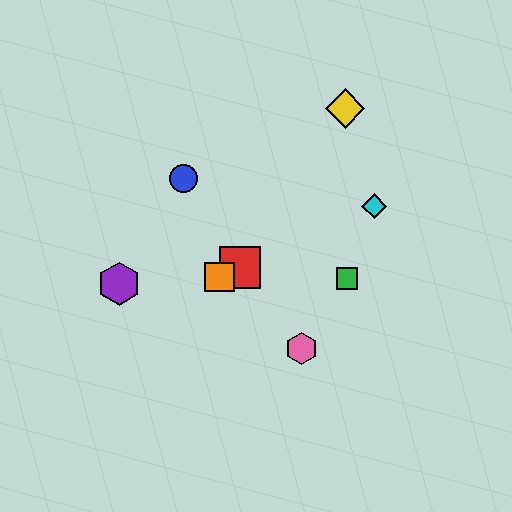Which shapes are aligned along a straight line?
The red square, the orange square, the cyan diamond are aligned along a straight line.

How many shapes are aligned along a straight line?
3 shapes (the red square, the orange square, the cyan diamond) are aligned along a straight line.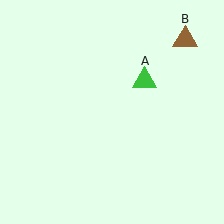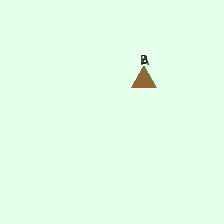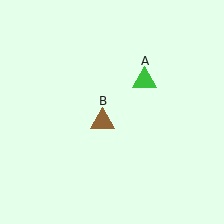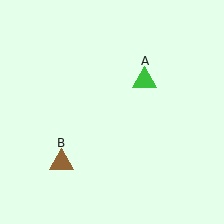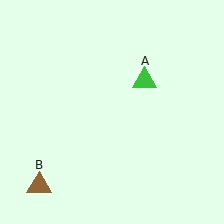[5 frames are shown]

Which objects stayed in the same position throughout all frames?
Green triangle (object A) remained stationary.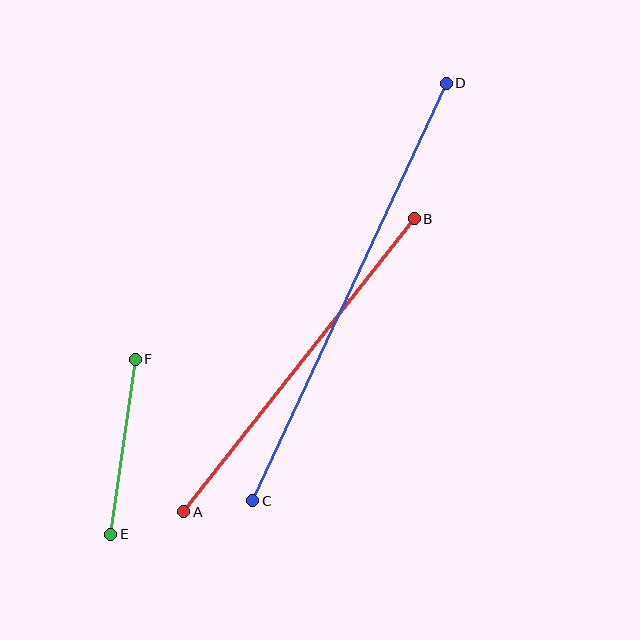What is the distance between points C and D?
The distance is approximately 460 pixels.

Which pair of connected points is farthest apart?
Points C and D are farthest apart.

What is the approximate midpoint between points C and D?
The midpoint is at approximately (350, 292) pixels.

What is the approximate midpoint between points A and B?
The midpoint is at approximately (299, 365) pixels.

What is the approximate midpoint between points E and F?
The midpoint is at approximately (123, 447) pixels.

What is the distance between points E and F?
The distance is approximately 177 pixels.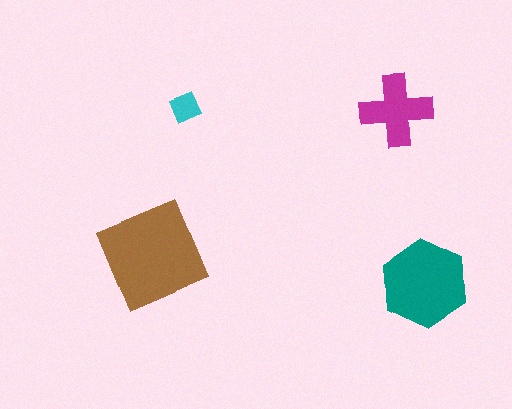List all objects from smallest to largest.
The cyan diamond, the magenta cross, the teal hexagon, the brown square.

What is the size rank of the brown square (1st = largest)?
1st.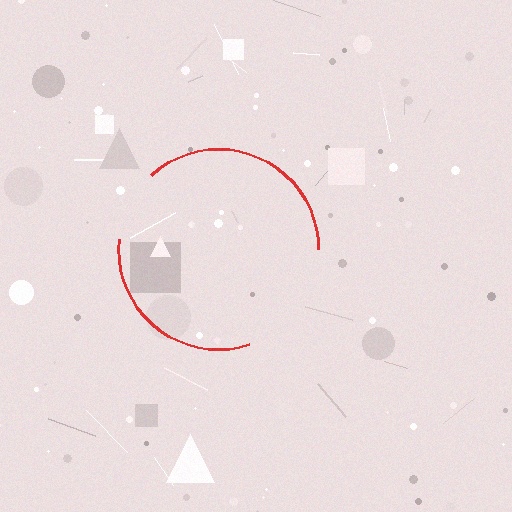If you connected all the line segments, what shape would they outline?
They would outline a circle.